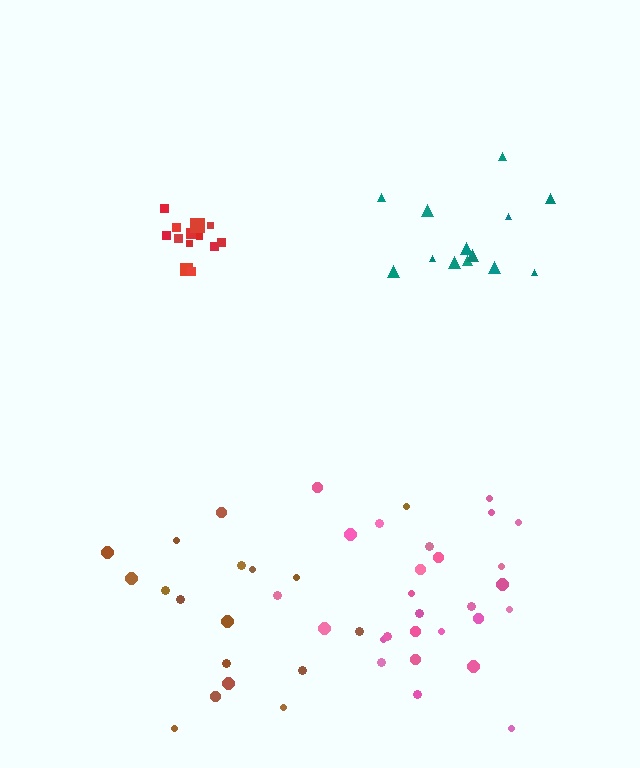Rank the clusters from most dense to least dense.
red, pink, brown, teal.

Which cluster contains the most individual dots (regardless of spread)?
Pink (27).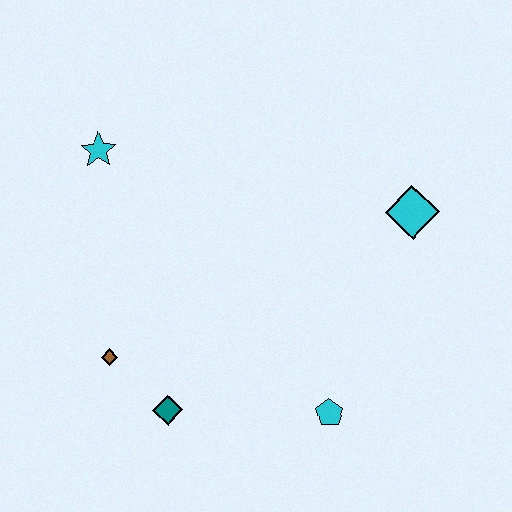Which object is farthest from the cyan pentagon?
The cyan star is farthest from the cyan pentagon.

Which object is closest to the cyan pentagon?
The teal diamond is closest to the cyan pentagon.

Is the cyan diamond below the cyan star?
Yes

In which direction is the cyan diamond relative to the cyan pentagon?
The cyan diamond is above the cyan pentagon.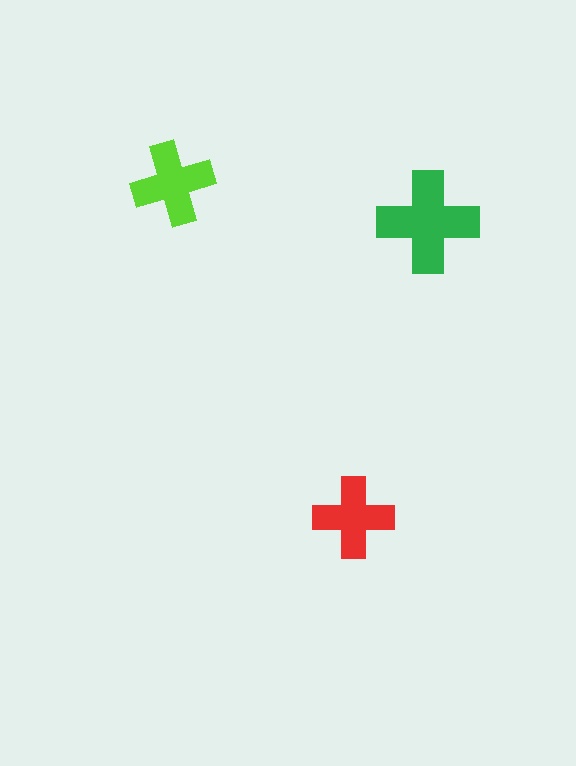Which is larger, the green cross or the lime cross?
The green one.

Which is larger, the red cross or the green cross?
The green one.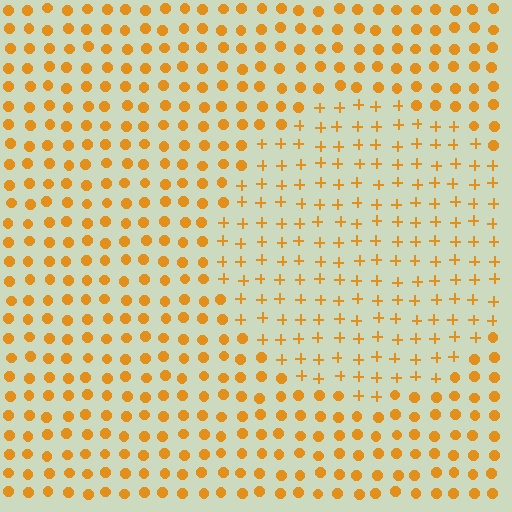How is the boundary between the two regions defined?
The boundary is defined by a change in element shape: plus signs inside vs. circles outside. All elements share the same color and spacing.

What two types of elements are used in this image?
The image uses plus signs inside the circle region and circles outside it.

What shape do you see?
I see a circle.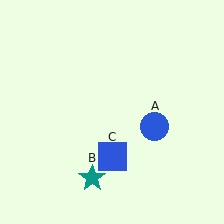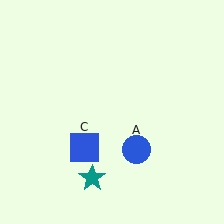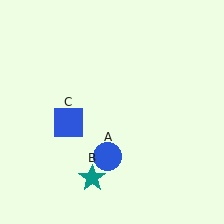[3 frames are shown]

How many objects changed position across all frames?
2 objects changed position: blue circle (object A), blue square (object C).